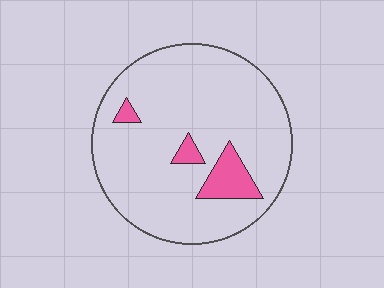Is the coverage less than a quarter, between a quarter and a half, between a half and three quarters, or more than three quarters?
Less than a quarter.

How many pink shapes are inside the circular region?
3.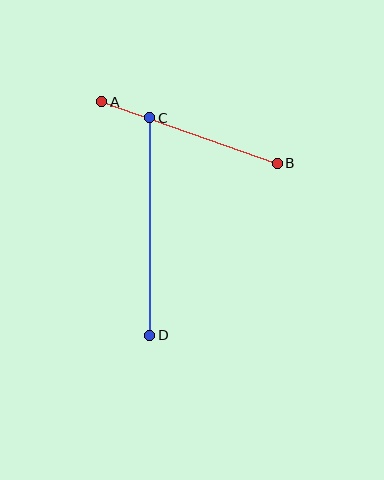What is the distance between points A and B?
The distance is approximately 186 pixels.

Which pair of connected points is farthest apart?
Points C and D are farthest apart.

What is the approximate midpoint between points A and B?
The midpoint is at approximately (189, 132) pixels.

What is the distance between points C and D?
The distance is approximately 217 pixels.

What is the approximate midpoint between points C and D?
The midpoint is at approximately (150, 226) pixels.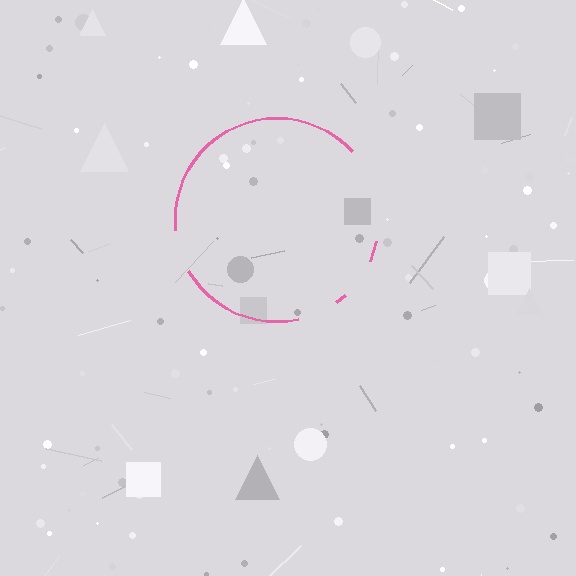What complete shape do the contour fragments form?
The contour fragments form a circle.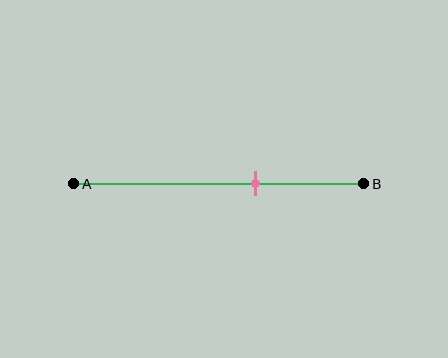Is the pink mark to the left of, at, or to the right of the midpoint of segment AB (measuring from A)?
The pink mark is to the right of the midpoint of segment AB.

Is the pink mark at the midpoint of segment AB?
No, the mark is at about 65% from A, not at the 50% midpoint.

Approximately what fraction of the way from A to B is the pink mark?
The pink mark is approximately 65% of the way from A to B.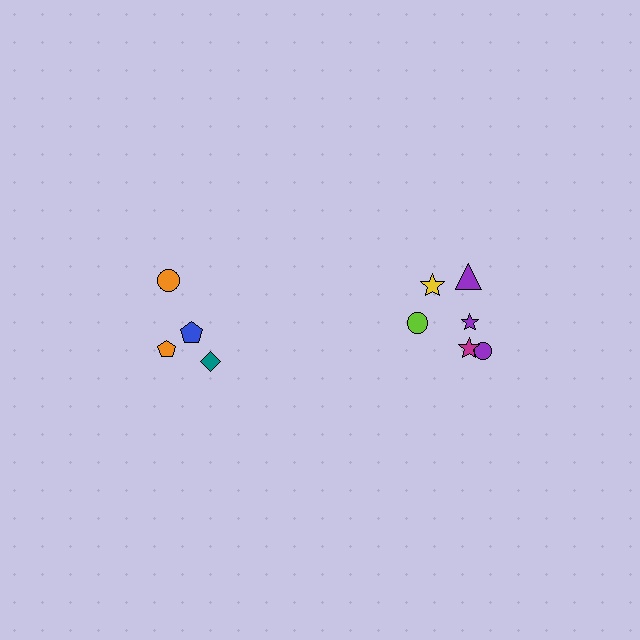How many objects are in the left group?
There are 4 objects.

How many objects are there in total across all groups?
There are 10 objects.